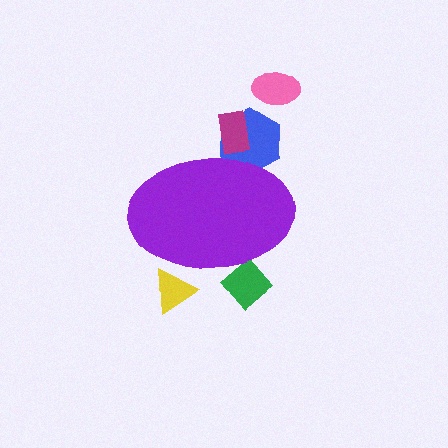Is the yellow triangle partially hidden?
Yes, the yellow triangle is partially hidden behind the purple ellipse.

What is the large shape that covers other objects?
A purple ellipse.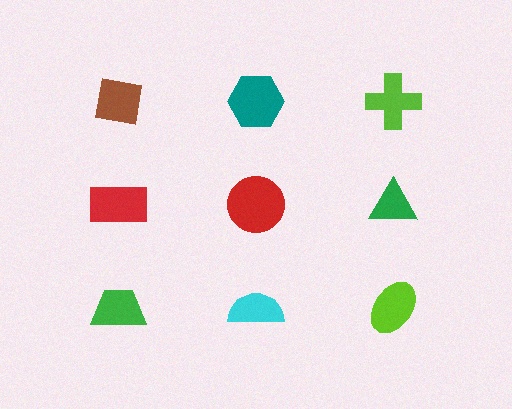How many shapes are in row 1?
3 shapes.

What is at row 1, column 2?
A teal hexagon.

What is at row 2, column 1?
A red rectangle.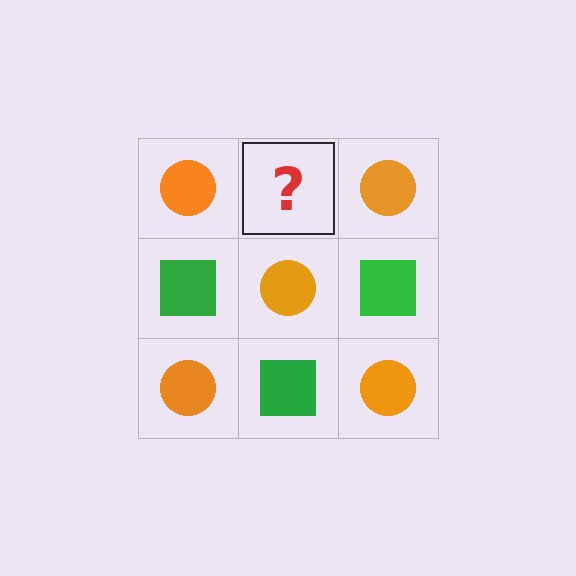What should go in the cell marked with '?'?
The missing cell should contain a green square.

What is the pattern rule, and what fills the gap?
The rule is that it alternates orange circle and green square in a checkerboard pattern. The gap should be filled with a green square.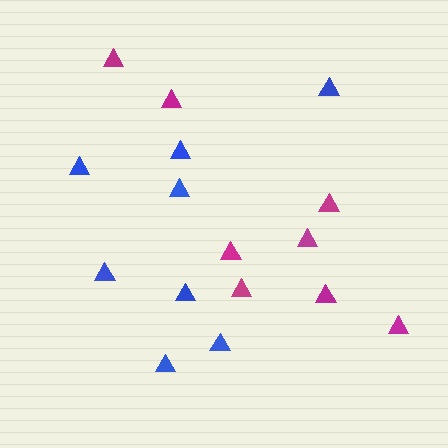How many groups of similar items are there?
There are 2 groups: one group of magenta triangles (8) and one group of blue triangles (8).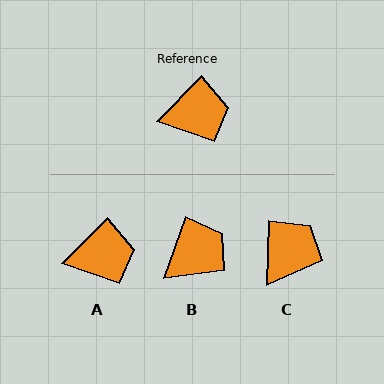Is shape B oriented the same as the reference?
No, it is off by about 26 degrees.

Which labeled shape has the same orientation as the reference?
A.